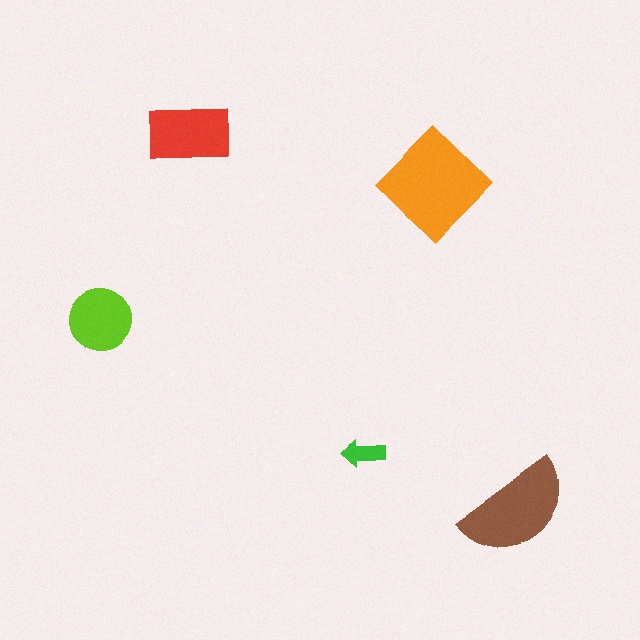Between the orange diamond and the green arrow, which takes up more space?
The orange diamond.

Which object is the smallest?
The green arrow.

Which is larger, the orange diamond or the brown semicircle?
The orange diamond.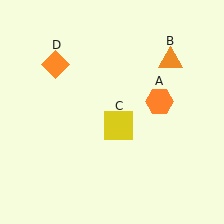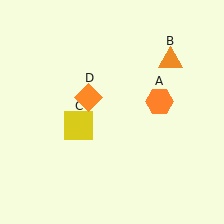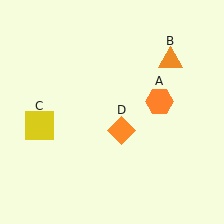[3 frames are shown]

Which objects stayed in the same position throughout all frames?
Orange hexagon (object A) and orange triangle (object B) remained stationary.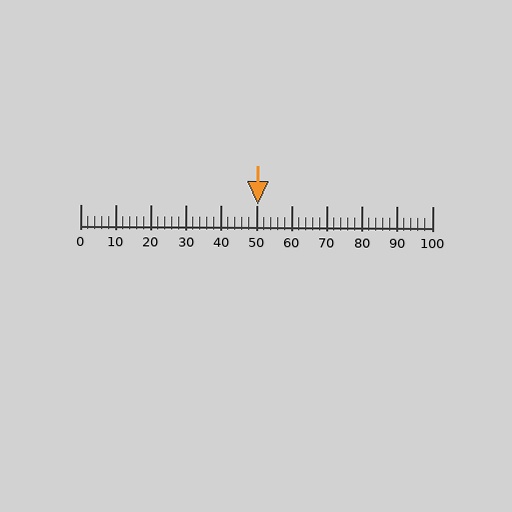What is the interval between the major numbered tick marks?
The major tick marks are spaced 10 units apart.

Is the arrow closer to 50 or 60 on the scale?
The arrow is closer to 50.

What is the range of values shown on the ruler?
The ruler shows values from 0 to 100.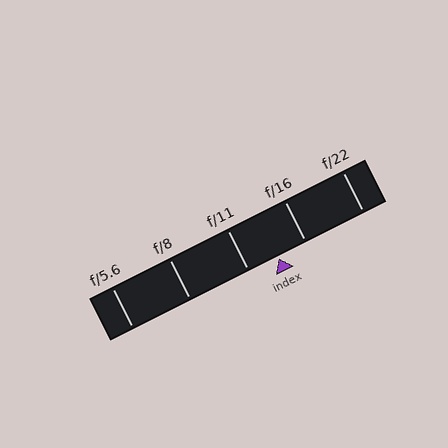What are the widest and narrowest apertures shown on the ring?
The widest aperture shown is f/5.6 and the narrowest is f/22.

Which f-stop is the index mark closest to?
The index mark is closest to f/16.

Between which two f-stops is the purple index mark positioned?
The index mark is between f/11 and f/16.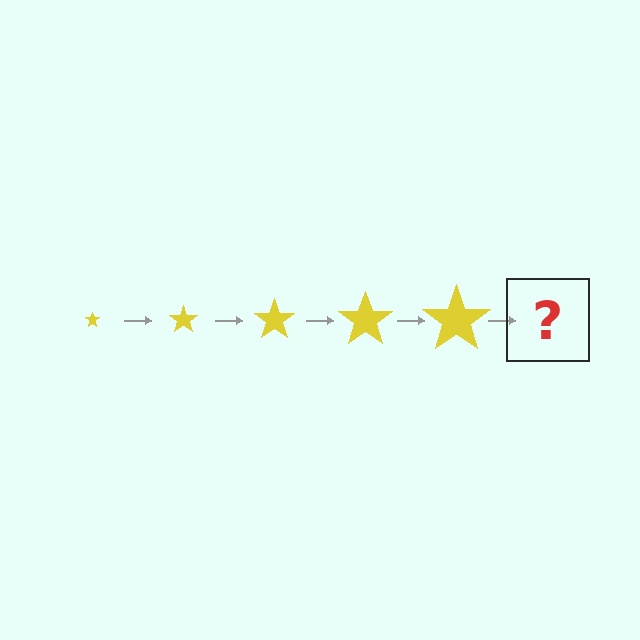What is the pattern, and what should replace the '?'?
The pattern is that the star gets progressively larger each step. The '?' should be a yellow star, larger than the previous one.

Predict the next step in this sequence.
The next step is a yellow star, larger than the previous one.